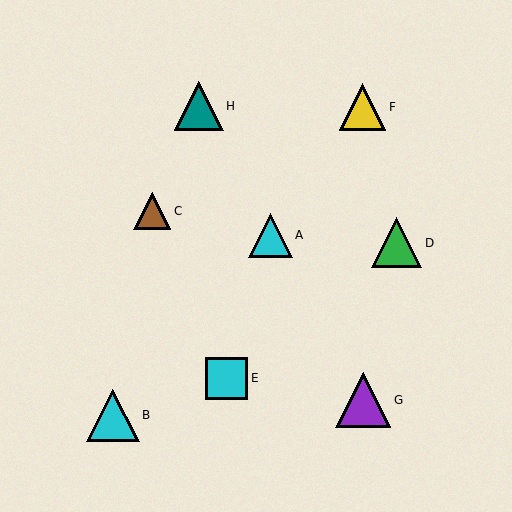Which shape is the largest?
The purple triangle (labeled G) is the largest.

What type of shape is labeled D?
Shape D is a green triangle.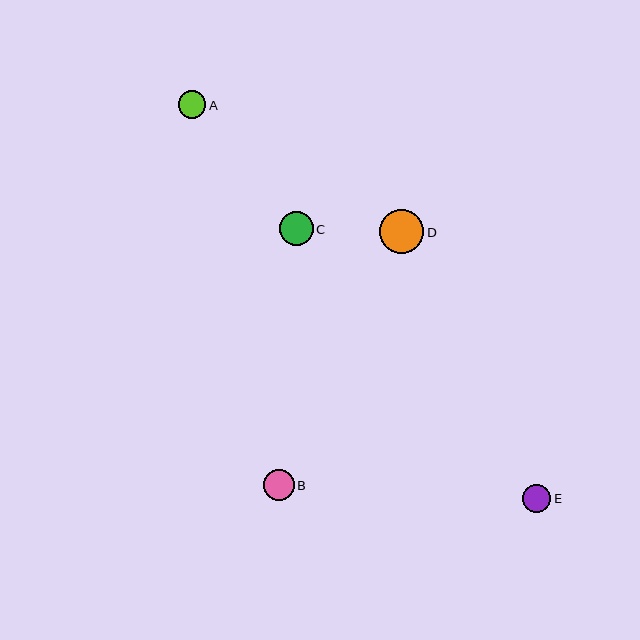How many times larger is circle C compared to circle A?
Circle C is approximately 1.2 times the size of circle A.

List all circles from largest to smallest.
From largest to smallest: D, C, B, E, A.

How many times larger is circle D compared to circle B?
Circle D is approximately 1.4 times the size of circle B.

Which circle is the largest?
Circle D is the largest with a size of approximately 45 pixels.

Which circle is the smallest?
Circle A is the smallest with a size of approximately 27 pixels.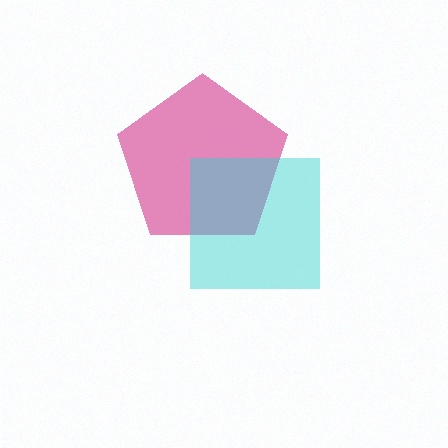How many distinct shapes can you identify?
There are 2 distinct shapes: a magenta pentagon, a cyan square.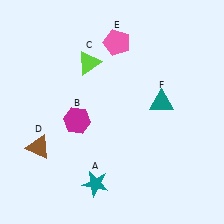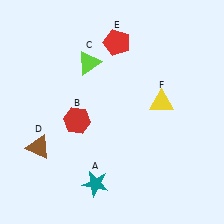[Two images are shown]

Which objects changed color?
B changed from magenta to red. E changed from pink to red. F changed from teal to yellow.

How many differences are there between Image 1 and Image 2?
There are 3 differences between the two images.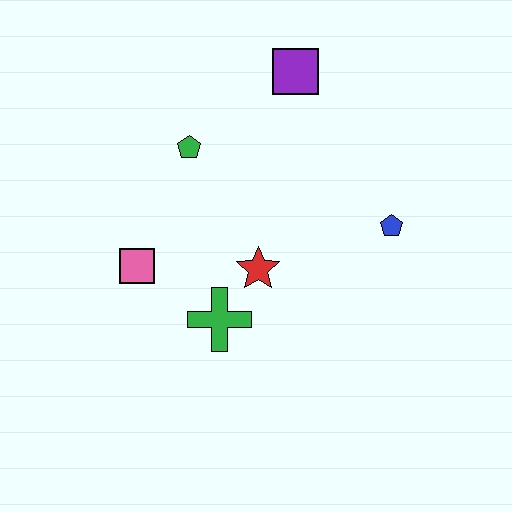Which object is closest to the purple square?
The green pentagon is closest to the purple square.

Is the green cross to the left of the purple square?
Yes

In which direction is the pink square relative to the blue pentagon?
The pink square is to the left of the blue pentagon.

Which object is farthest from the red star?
The purple square is farthest from the red star.